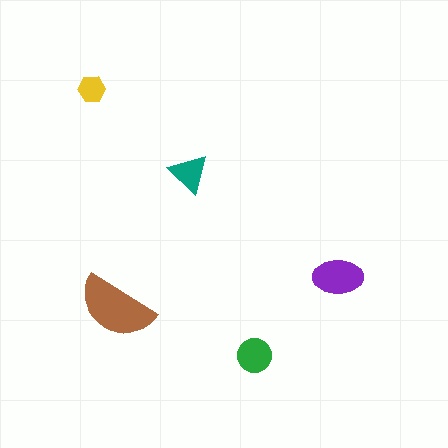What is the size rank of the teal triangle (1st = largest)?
4th.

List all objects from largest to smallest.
The brown semicircle, the purple ellipse, the green circle, the teal triangle, the yellow hexagon.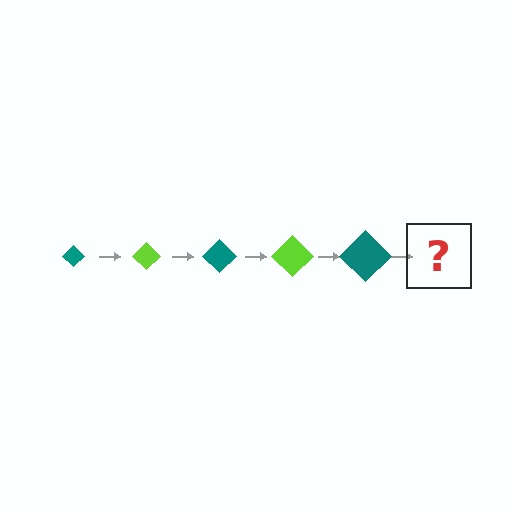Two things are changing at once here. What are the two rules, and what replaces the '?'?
The two rules are that the diamond grows larger each step and the color cycles through teal and lime. The '?' should be a lime diamond, larger than the previous one.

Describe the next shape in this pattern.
It should be a lime diamond, larger than the previous one.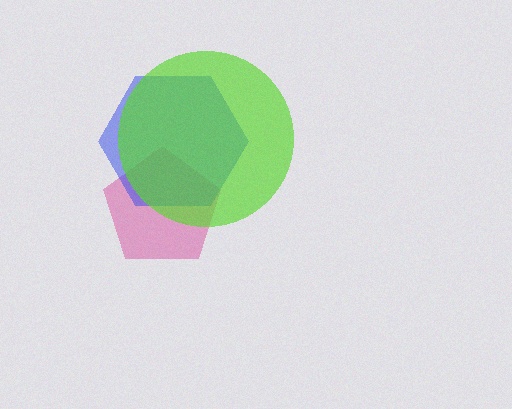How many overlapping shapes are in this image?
There are 3 overlapping shapes in the image.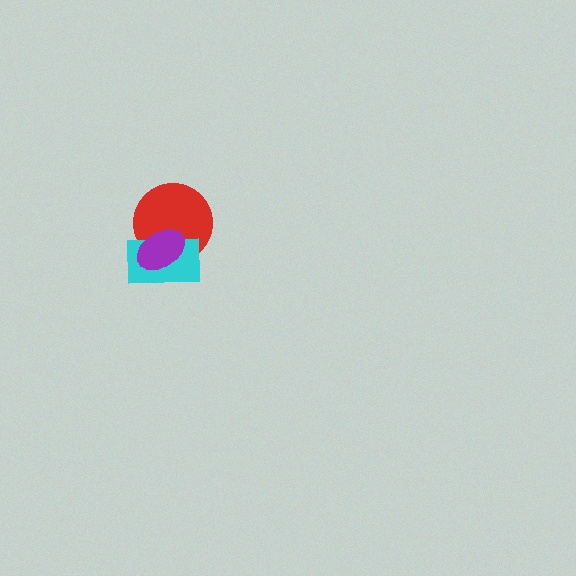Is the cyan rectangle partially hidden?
Yes, it is partially covered by another shape.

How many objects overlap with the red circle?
2 objects overlap with the red circle.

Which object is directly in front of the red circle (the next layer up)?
The cyan rectangle is directly in front of the red circle.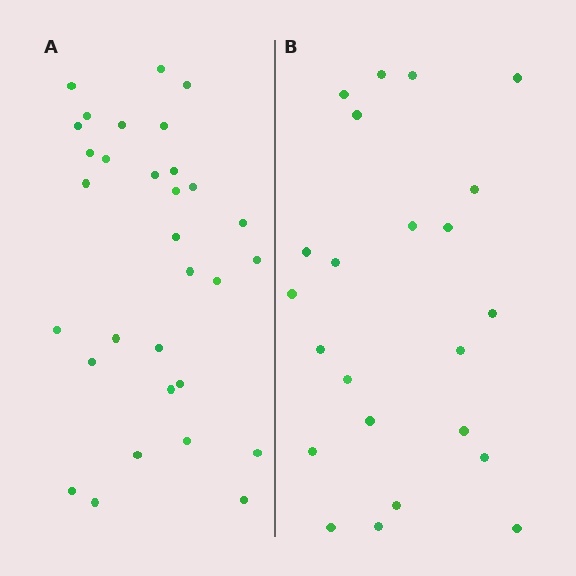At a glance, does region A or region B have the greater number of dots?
Region A (the left region) has more dots.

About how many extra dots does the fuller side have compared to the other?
Region A has roughly 8 or so more dots than region B.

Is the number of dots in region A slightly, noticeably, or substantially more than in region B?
Region A has noticeably more, but not dramatically so. The ratio is roughly 1.3 to 1.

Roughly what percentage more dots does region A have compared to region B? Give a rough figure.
About 35% more.